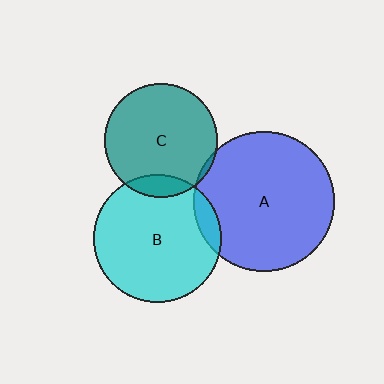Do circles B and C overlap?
Yes.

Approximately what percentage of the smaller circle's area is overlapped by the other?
Approximately 10%.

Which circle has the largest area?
Circle A (blue).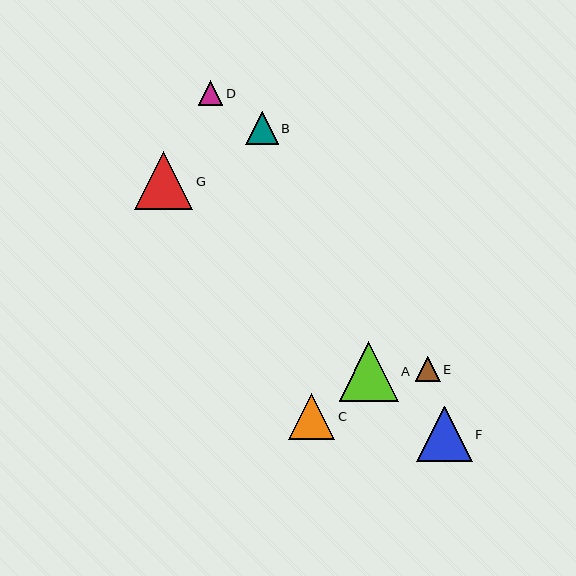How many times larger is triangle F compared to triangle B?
Triangle F is approximately 1.7 times the size of triangle B.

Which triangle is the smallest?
Triangle D is the smallest with a size of approximately 25 pixels.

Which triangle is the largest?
Triangle A is the largest with a size of approximately 59 pixels.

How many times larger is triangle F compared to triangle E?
Triangle F is approximately 2.2 times the size of triangle E.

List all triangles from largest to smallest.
From largest to smallest: A, G, F, C, B, E, D.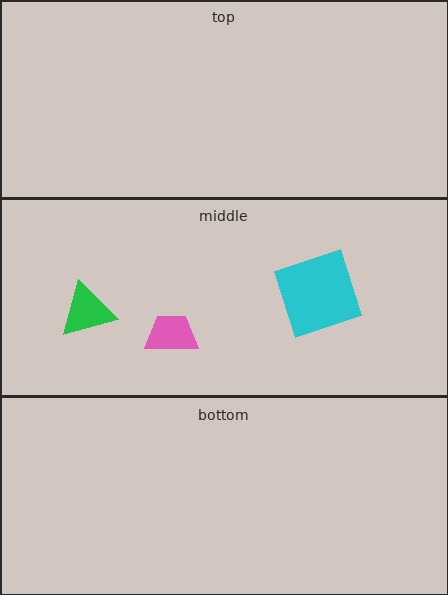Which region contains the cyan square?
The middle region.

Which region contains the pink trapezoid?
The middle region.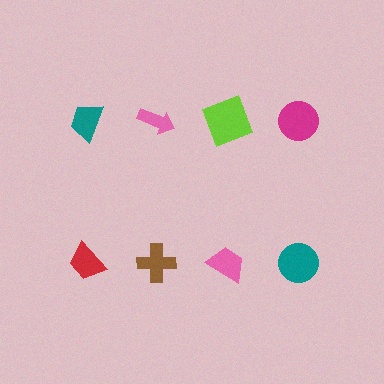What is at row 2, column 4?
A teal circle.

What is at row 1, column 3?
A lime square.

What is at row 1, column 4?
A magenta circle.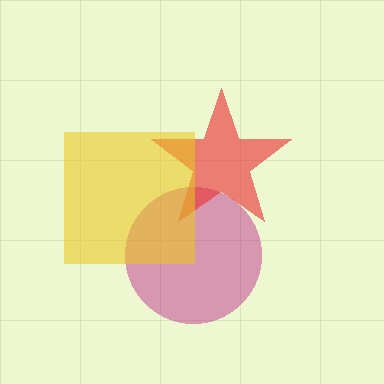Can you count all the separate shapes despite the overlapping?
Yes, there are 3 separate shapes.